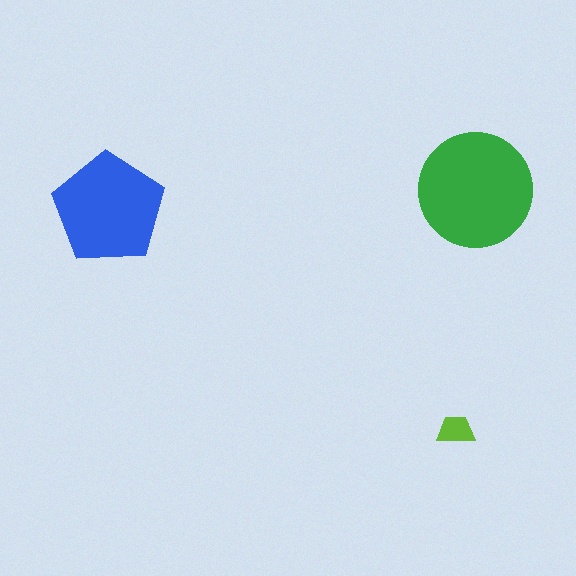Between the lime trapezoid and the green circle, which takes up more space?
The green circle.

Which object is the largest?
The green circle.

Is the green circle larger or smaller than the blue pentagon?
Larger.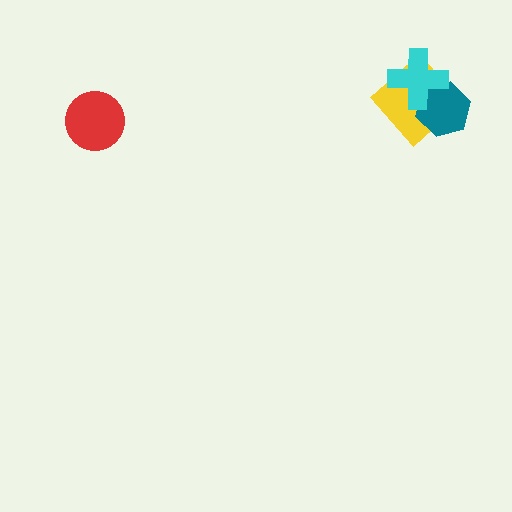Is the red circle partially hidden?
No, no other shape covers it.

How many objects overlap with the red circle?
0 objects overlap with the red circle.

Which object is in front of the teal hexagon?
The cyan cross is in front of the teal hexagon.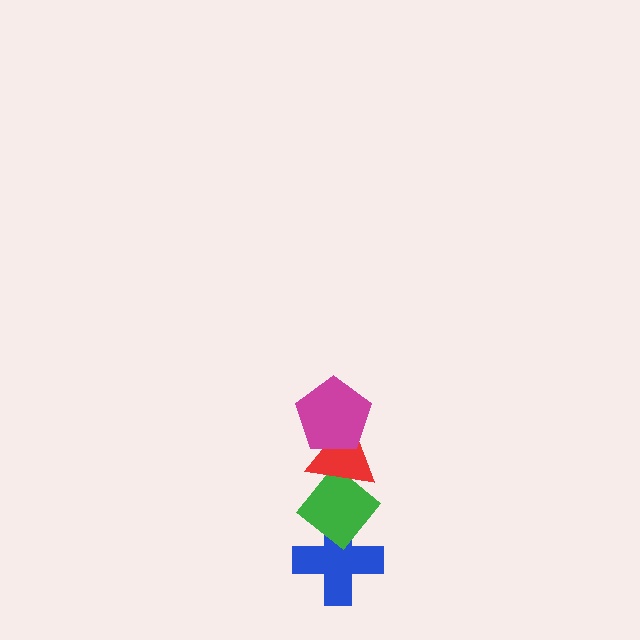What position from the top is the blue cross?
The blue cross is 4th from the top.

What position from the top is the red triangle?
The red triangle is 2nd from the top.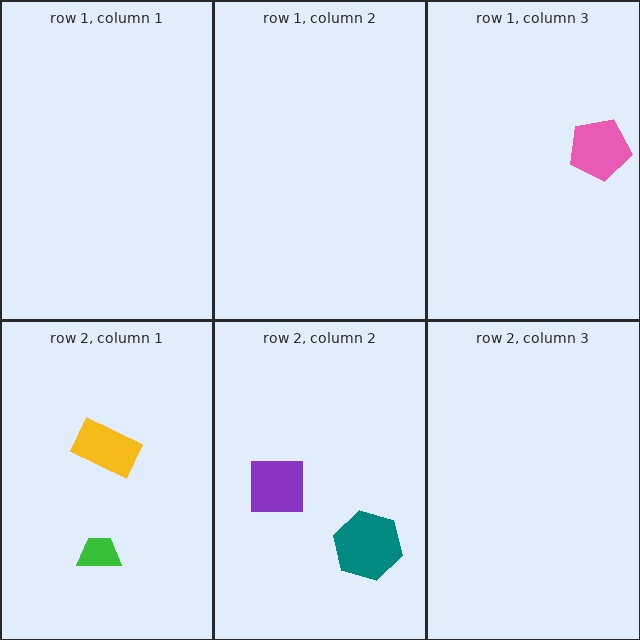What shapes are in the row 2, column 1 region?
The green trapezoid, the yellow rectangle.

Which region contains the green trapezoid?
The row 2, column 1 region.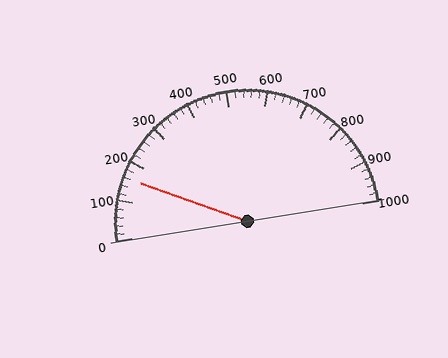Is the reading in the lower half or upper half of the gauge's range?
The reading is in the lower half of the range (0 to 1000).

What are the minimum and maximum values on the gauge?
The gauge ranges from 0 to 1000.